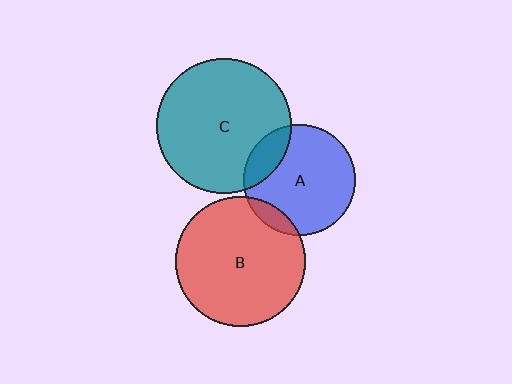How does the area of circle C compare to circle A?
Approximately 1.5 times.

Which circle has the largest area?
Circle C (teal).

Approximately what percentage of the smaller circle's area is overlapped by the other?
Approximately 10%.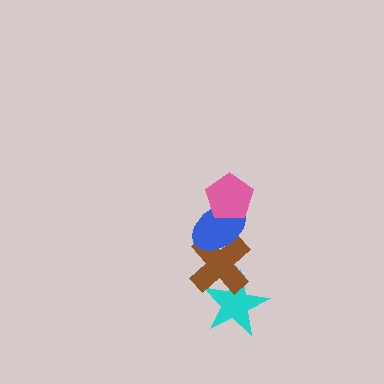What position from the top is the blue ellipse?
The blue ellipse is 2nd from the top.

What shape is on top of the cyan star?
The brown cross is on top of the cyan star.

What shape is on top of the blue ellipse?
The pink pentagon is on top of the blue ellipse.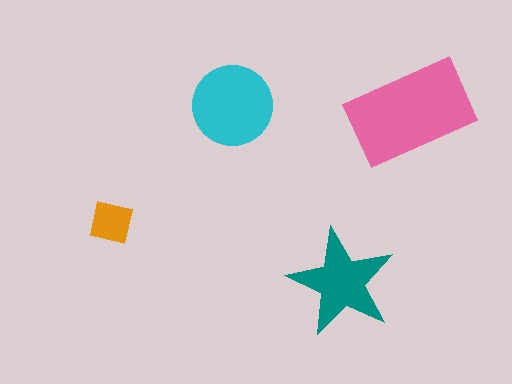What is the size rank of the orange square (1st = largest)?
4th.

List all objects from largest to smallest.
The pink rectangle, the cyan circle, the teal star, the orange square.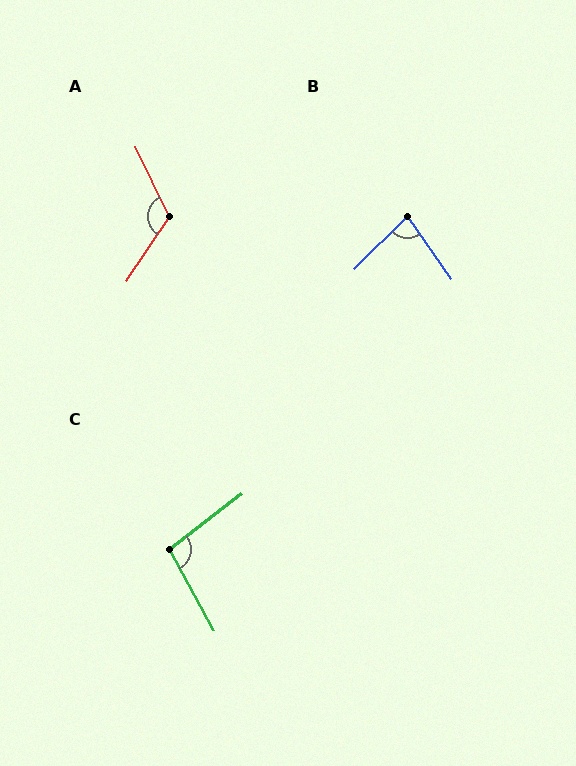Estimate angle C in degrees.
Approximately 99 degrees.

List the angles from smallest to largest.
B (80°), C (99°), A (121°).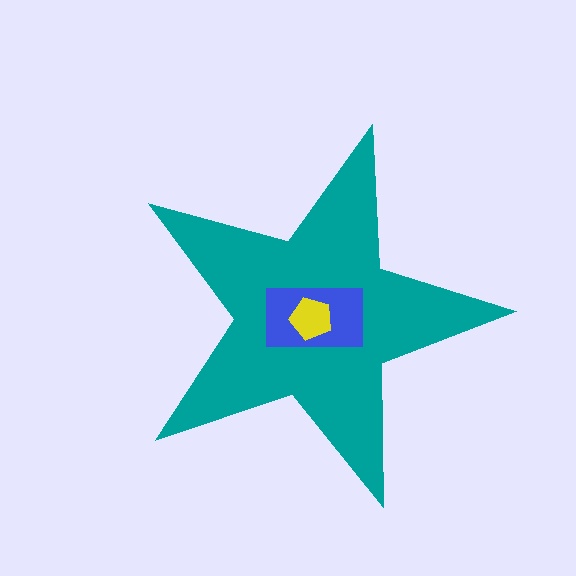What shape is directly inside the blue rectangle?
The yellow pentagon.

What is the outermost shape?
The teal star.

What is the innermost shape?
The yellow pentagon.